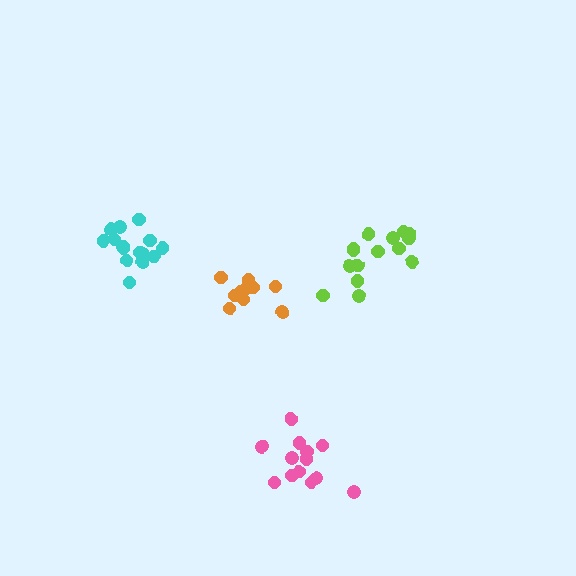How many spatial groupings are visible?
There are 4 spatial groupings.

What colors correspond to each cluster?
The clusters are colored: lime, orange, cyan, pink.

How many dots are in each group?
Group 1: 15 dots, Group 2: 12 dots, Group 3: 16 dots, Group 4: 13 dots (56 total).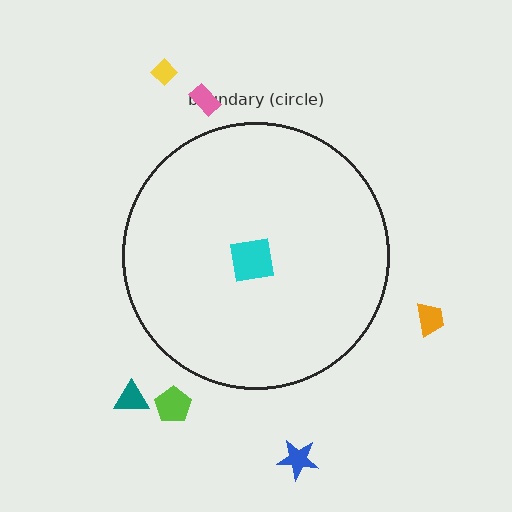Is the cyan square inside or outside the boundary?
Inside.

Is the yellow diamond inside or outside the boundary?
Outside.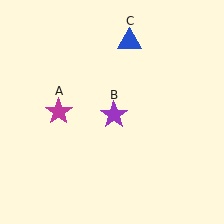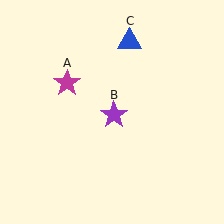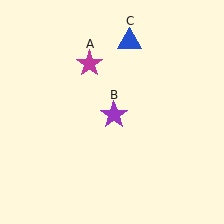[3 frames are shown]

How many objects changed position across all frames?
1 object changed position: magenta star (object A).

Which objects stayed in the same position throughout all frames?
Purple star (object B) and blue triangle (object C) remained stationary.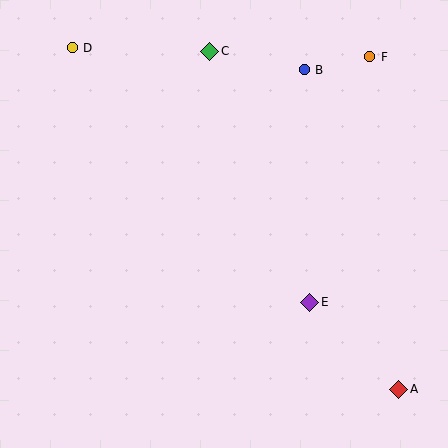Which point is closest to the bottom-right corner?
Point A is closest to the bottom-right corner.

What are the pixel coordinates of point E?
Point E is at (310, 302).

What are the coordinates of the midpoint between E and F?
The midpoint between E and F is at (340, 179).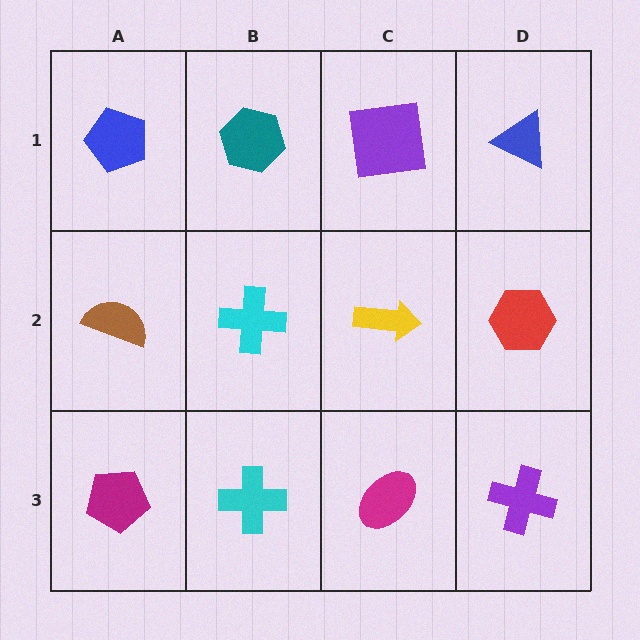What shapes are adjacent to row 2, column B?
A teal hexagon (row 1, column B), a cyan cross (row 3, column B), a brown semicircle (row 2, column A), a yellow arrow (row 2, column C).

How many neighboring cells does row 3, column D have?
2.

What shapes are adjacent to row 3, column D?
A red hexagon (row 2, column D), a magenta ellipse (row 3, column C).